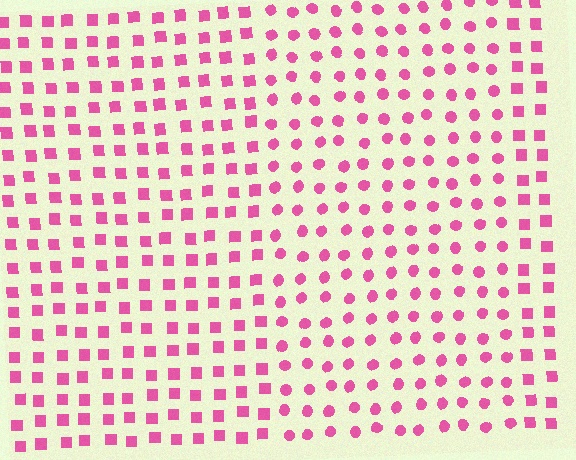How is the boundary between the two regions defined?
The boundary is defined by a change in element shape: circles inside vs. squares outside. All elements share the same color and spacing.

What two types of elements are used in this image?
The image uses circles inside the rectangle region and squares outside it.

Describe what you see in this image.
The image is filled with small pink elements arranged in a uniform grid. A rectangle-shaped region contains circles, while the surrounding area contains squares. The boundary is defined purely by the change in element shape.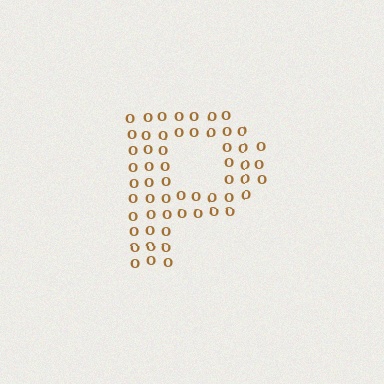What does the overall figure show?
The overall figure shows the letter P.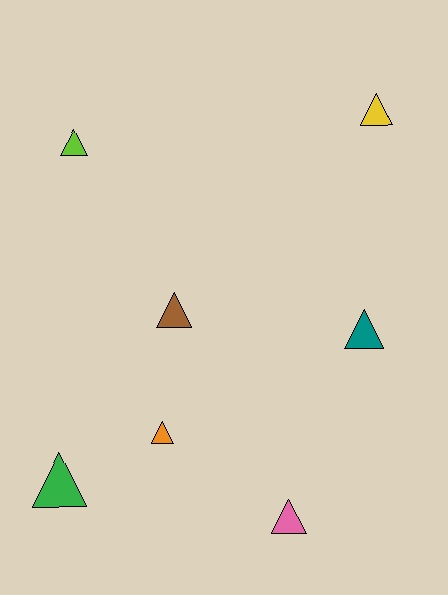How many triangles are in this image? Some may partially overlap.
There are 7 triangles.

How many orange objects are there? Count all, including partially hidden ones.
There is 1 orange object.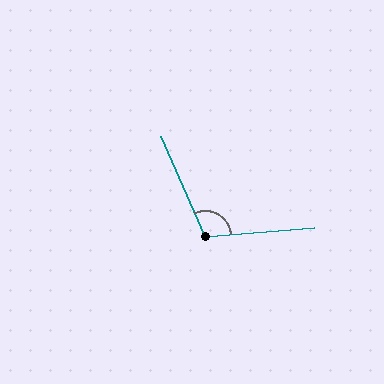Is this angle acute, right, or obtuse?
It is obtuse.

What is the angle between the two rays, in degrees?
Approximately 109 degrees.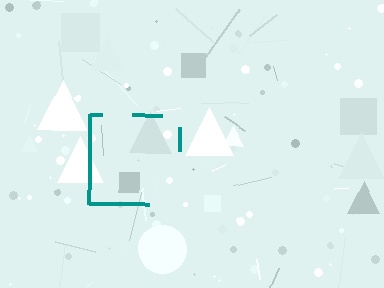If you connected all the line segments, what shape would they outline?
They would outline a square.